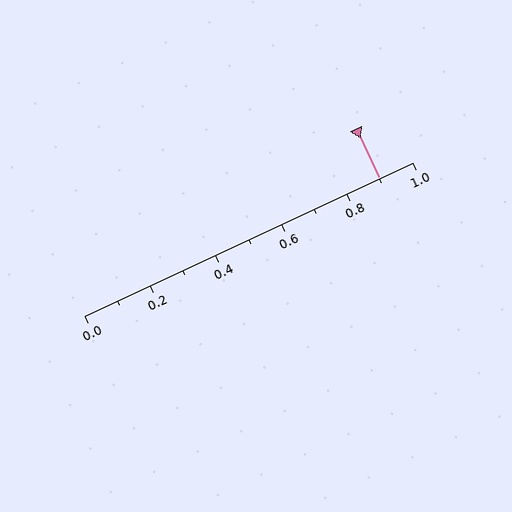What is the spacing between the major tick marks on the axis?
The major ticks are spaced 0.2 apart.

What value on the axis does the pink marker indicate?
The marker indicates approximately 0.9.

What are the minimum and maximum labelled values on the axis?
The axis runs from 0.0 to 1.0.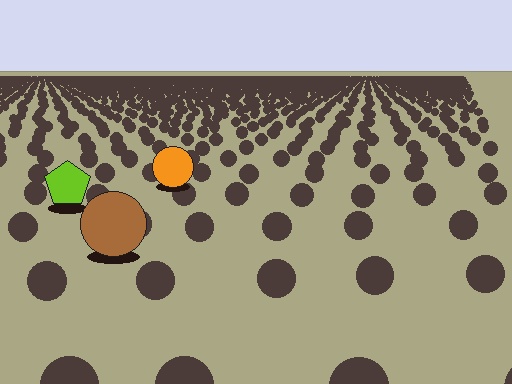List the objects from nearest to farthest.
From nearest to farthest: the brown circle, the lime pentagon, the orange circle.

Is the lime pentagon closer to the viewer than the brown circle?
No. The brown circle is closer — you can tell from the texture gradient: the ground texture is coarser near it.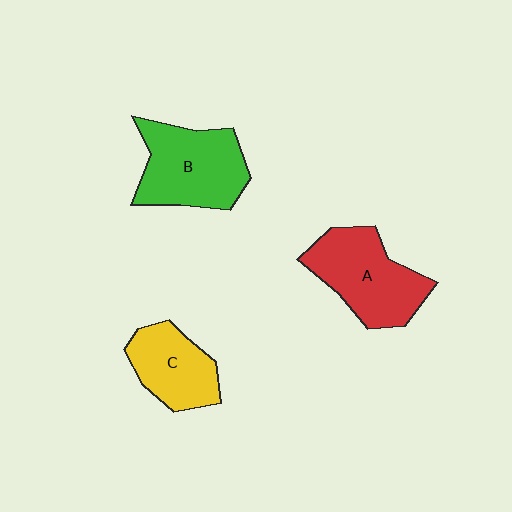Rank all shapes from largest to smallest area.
From largest to smallest: B (green), A (red), C (yellow).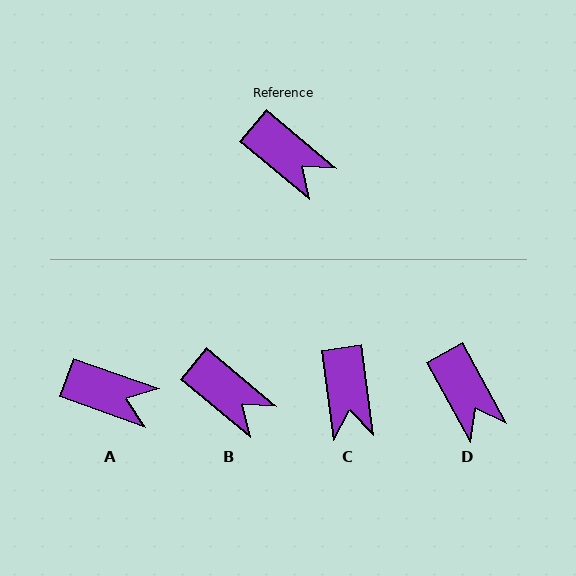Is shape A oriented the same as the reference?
No, it is off by about 20 degrees.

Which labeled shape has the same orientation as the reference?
B.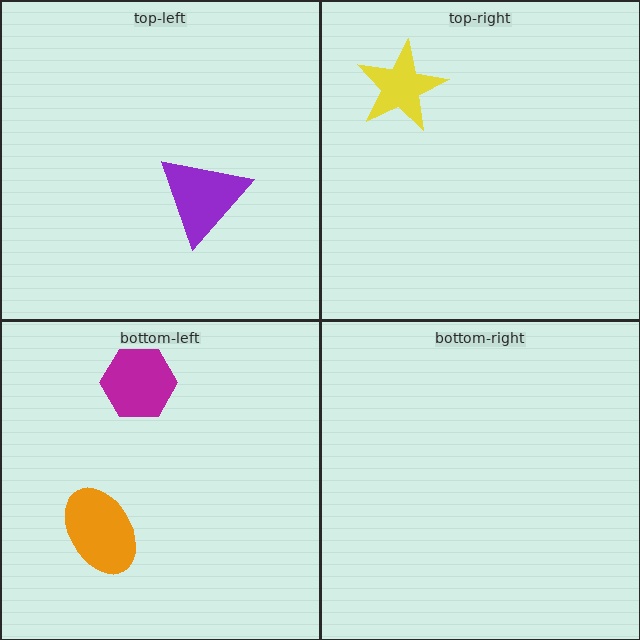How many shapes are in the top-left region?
1.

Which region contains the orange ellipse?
The bottom-left region.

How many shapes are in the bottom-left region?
2.